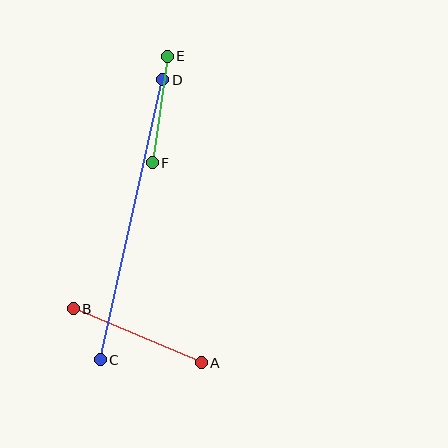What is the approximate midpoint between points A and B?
The midpoint is at approximately (137, 336) pixels.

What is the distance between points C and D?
The distance is approximately 287 pixels.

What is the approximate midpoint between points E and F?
The midpoint is at approximately (160, 109) pixels.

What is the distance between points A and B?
The distance is approximately 139 pixels.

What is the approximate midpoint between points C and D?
The midpoint is at approximately (132, 220) pixels.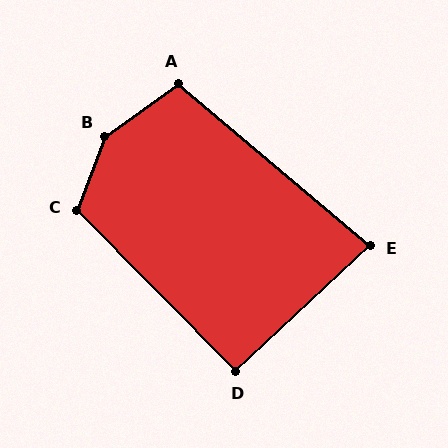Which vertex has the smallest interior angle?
E, at approximately 83 degrees.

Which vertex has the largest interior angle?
B, at approximately 147 degrees.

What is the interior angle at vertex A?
Approximately 104 degrees (obtuse).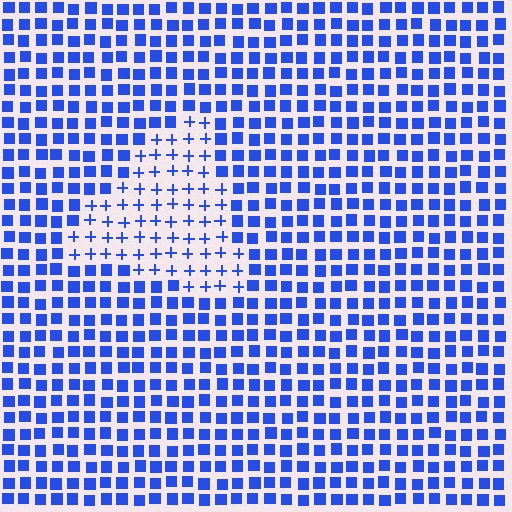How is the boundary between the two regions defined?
The boundary is defined by a change in element shape: plus signs inside vs. squares outside. All elements share the same color and spacing.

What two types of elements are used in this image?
The image uses plus signs inside the triangle region and squares outside it.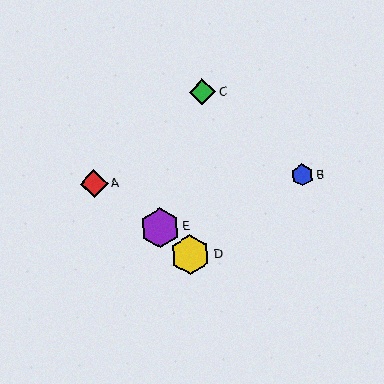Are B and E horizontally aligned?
No, B is at y≈175 and E is at y≈228.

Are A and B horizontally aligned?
Yes, both are at y≈184.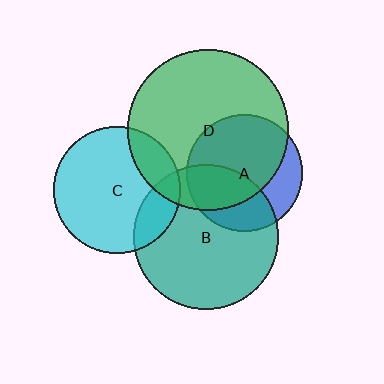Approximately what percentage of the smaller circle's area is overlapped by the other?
Approximately 15%.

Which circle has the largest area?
Circle D (green).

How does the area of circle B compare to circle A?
Approximately 1.6 times.